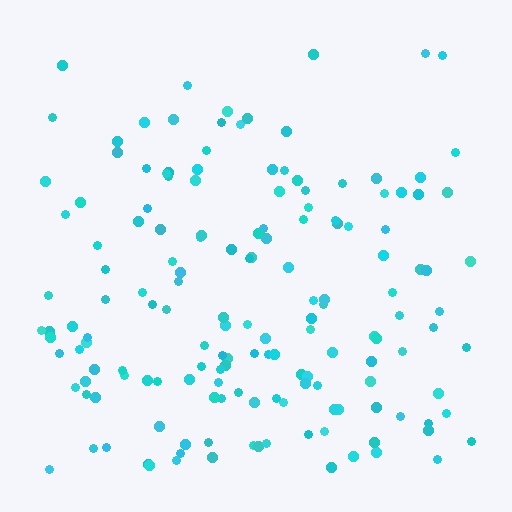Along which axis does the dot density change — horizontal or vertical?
Vertical.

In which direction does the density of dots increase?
From top to bottom, with the bottom side densest.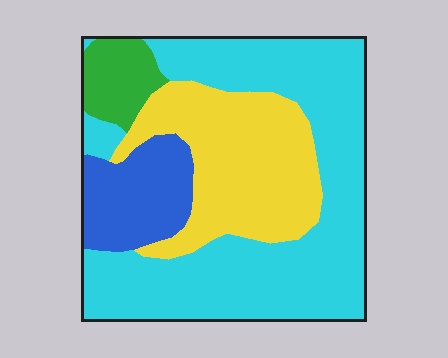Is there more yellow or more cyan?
Cyan.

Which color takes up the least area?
Green, at roughly 5%.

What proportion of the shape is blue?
Blue covers 13% of the shape.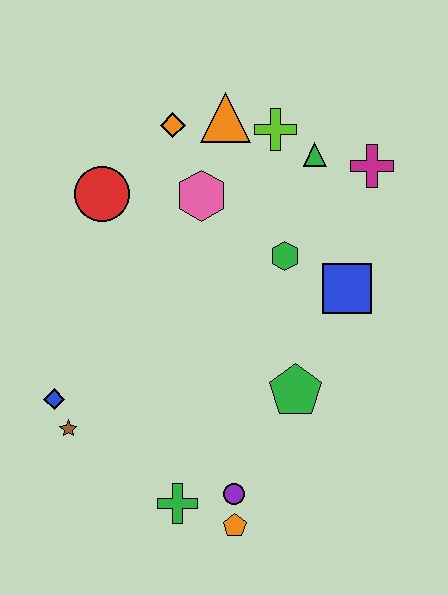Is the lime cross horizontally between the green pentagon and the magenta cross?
No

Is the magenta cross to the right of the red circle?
Yes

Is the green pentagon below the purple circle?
No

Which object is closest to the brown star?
The blue diamond is closest to the brown star.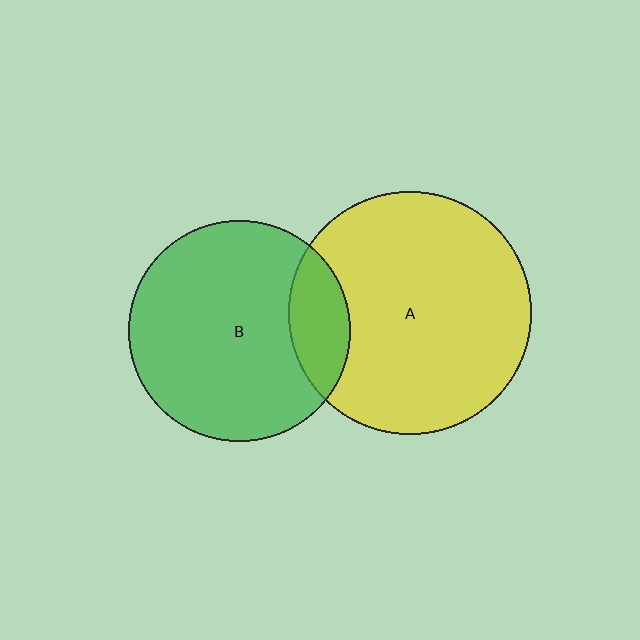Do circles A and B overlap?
Yes.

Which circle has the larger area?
Circle A (yellow).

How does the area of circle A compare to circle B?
Approximately 1.2 times.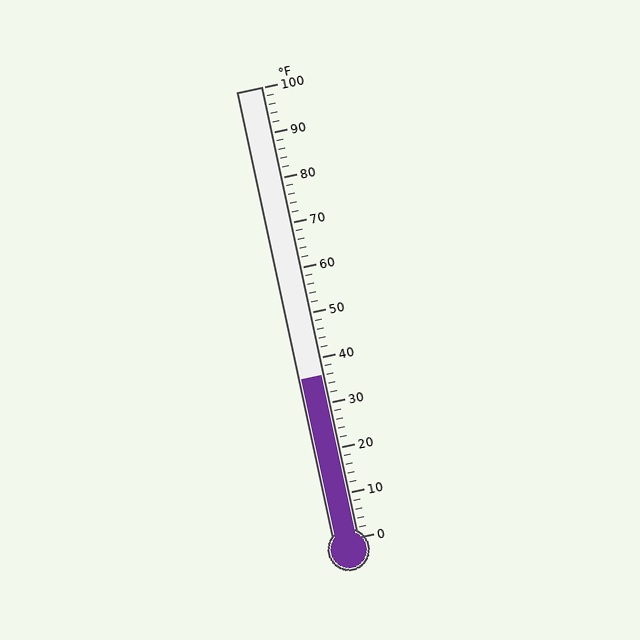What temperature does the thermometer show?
The thermometer shows approximately 36°F.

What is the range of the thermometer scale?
The thermometer scale ranges from 0°F to 100°F.